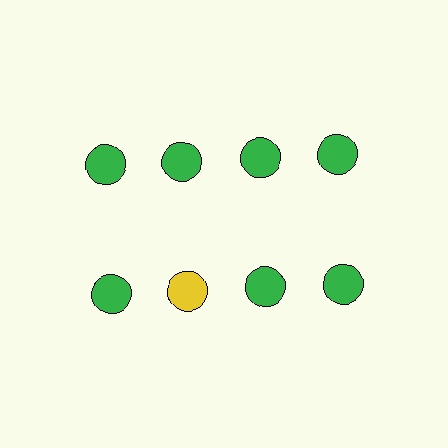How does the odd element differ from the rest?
It has a different color: yellow instead of green.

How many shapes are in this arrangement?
There are 8 shapes arranged in a grid pattern.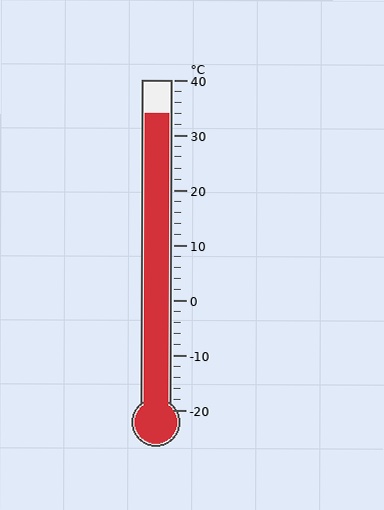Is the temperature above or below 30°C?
The temperature is above 30°C.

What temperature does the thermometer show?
The thermometer shows approximately 34°C.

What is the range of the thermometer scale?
The thermometer scale ranges from -20°C to 40°C.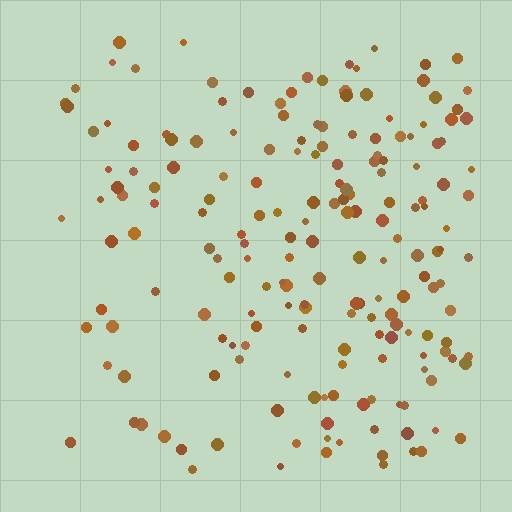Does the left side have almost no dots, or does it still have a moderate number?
Still a moderate number, just noticeably fewer than the right.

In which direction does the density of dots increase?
From left to right, with the right side densest.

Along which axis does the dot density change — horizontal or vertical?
Horizontal.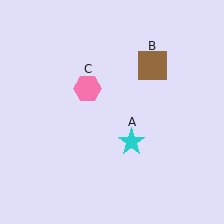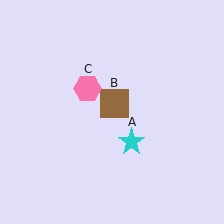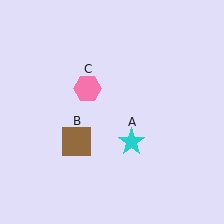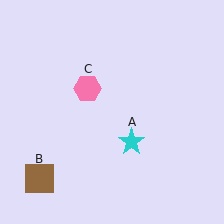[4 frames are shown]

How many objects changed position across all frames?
1 object changed position: brown square (object B).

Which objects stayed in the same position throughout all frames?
Cyan star (object A) and pink hexagon (object C) remained stationary.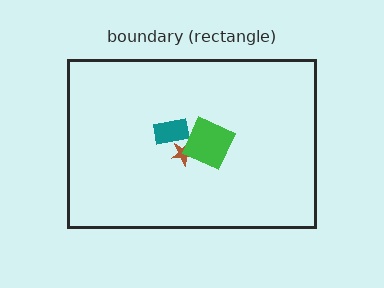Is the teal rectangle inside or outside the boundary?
Inside.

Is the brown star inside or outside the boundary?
Inside.